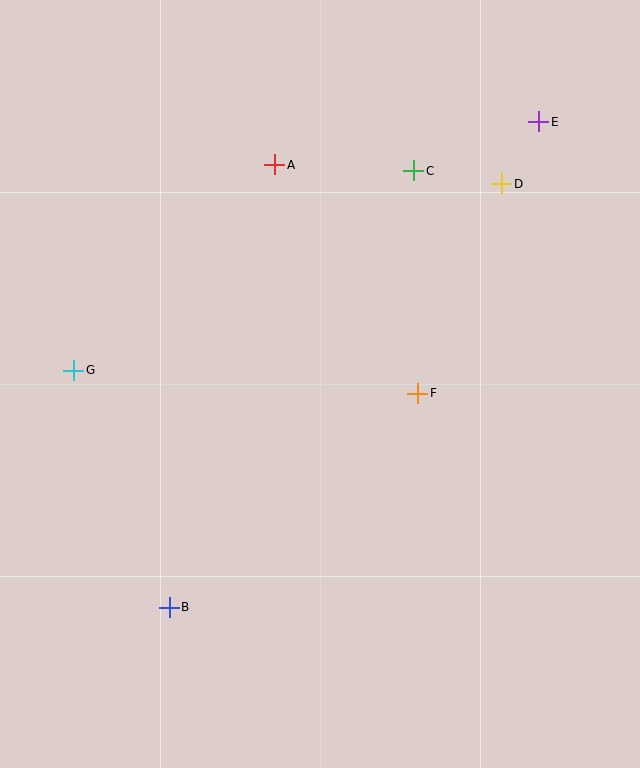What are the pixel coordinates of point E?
Point E is at (539, 122).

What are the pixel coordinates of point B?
Point B is at (169, 607).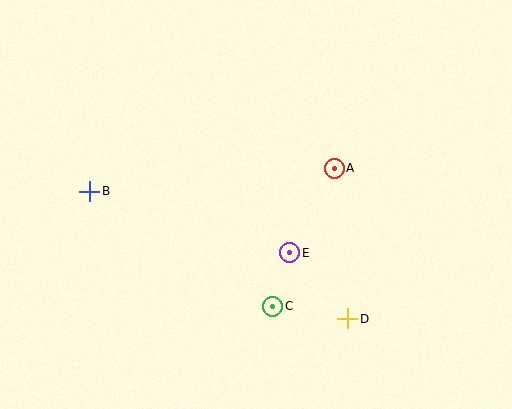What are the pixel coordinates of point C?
Point C is at (273, 306).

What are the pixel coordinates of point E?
Point E is at (289, 253).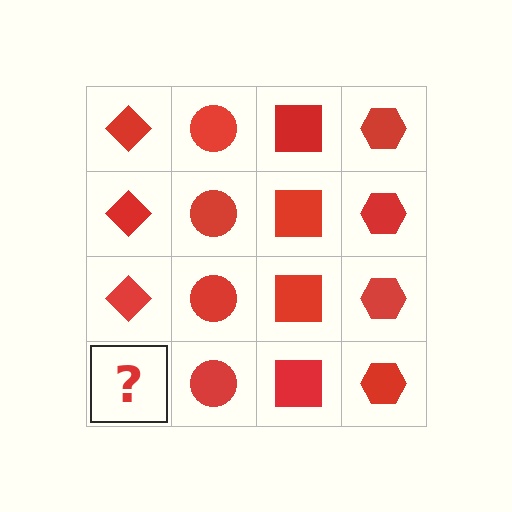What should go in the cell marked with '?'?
The missing cell should contain a red diamond.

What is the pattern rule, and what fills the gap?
The rule is that each column has a consistent shape. The gap should be filled with a red diamond.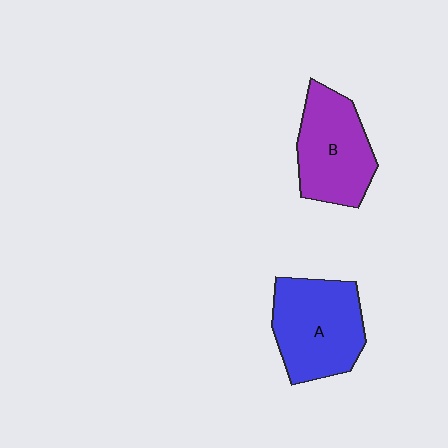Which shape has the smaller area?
Shape B (purple).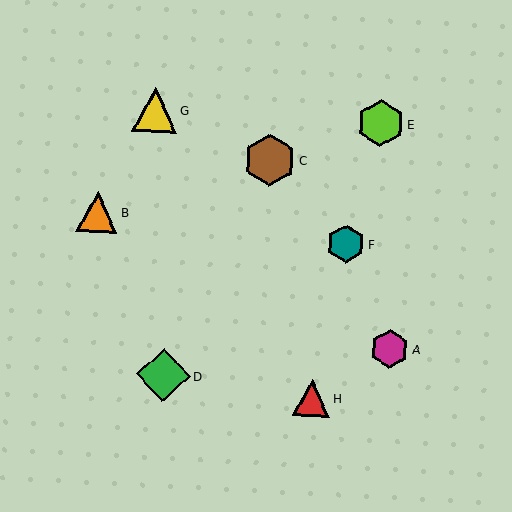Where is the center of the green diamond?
The center of the green diamond is at (163, 375).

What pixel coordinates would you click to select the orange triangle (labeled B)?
Click at (97, 212) to select the orange triangle B.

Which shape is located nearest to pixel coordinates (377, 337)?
The magenta hexagon (labeled A) at (390, 349) is nearest to that location.